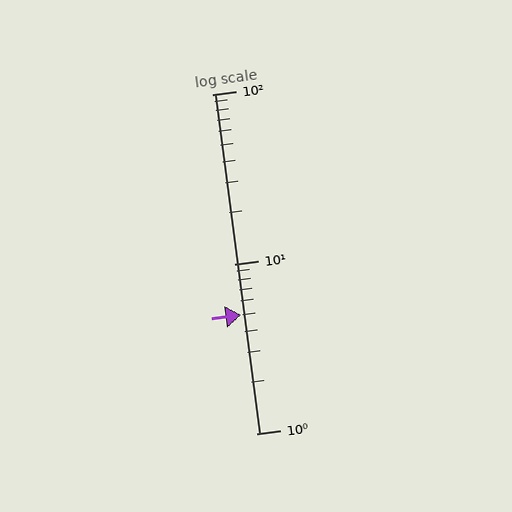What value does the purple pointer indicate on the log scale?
The pointer indicates approximately 5.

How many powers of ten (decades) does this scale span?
The scale spans 2 decades, from 1 to 100.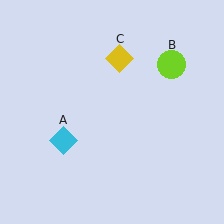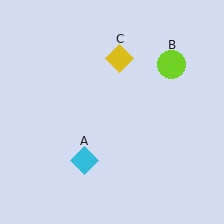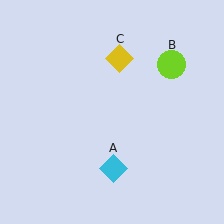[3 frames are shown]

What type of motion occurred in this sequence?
The cyan diamond (object A) rotated counterclockwise around the center of the scene.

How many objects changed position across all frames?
1 object changed position: cyan diamond (object A).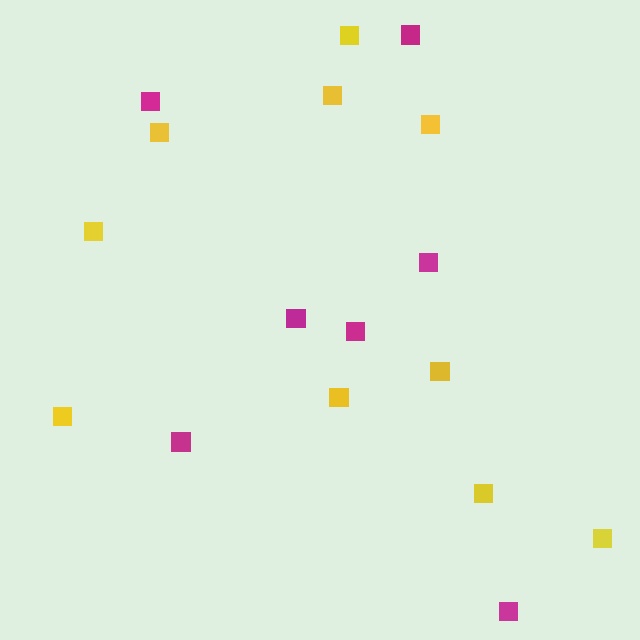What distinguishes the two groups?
There are 2 groups: one group of yellow squares (10) and one group of magenta squares (7).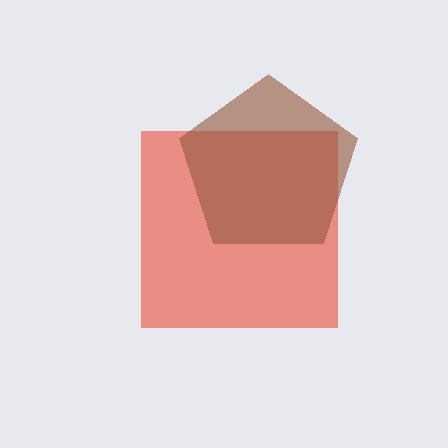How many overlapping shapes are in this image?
There are 2 overlapping shapes in the image.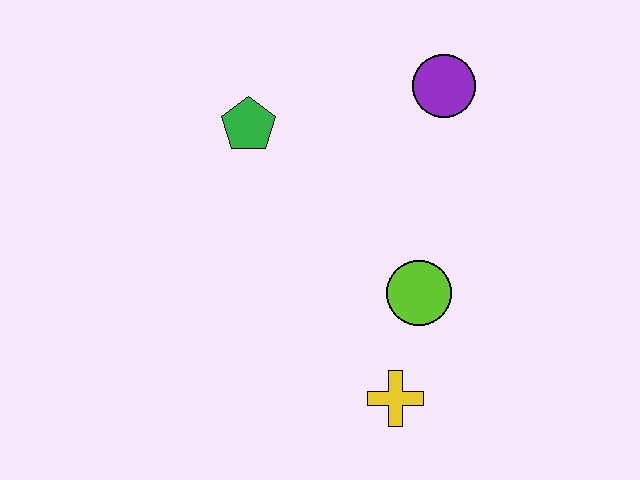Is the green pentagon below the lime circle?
No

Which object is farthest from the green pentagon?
The yellow cross is farthest from the green pentagon.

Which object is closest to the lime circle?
The yellow cross is closest to the lime circle.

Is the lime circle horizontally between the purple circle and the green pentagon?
Yes